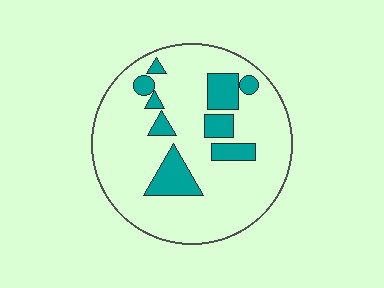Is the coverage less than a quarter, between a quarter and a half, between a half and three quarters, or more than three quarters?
Less than a quarter.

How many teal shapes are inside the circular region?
9.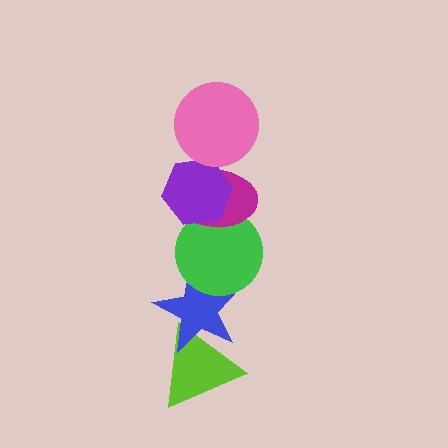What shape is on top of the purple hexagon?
The pink circle is on top of the purple hexagon.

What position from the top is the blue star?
The blue star is 5th from the top.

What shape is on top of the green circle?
The magenta ellipse is on top of the green circle.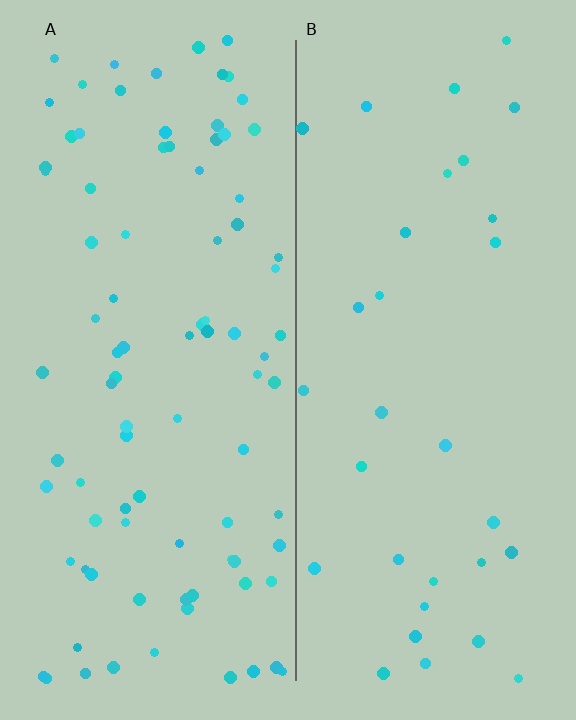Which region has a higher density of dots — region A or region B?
A (the left).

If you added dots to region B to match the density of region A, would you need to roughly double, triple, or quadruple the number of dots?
Approximately triple.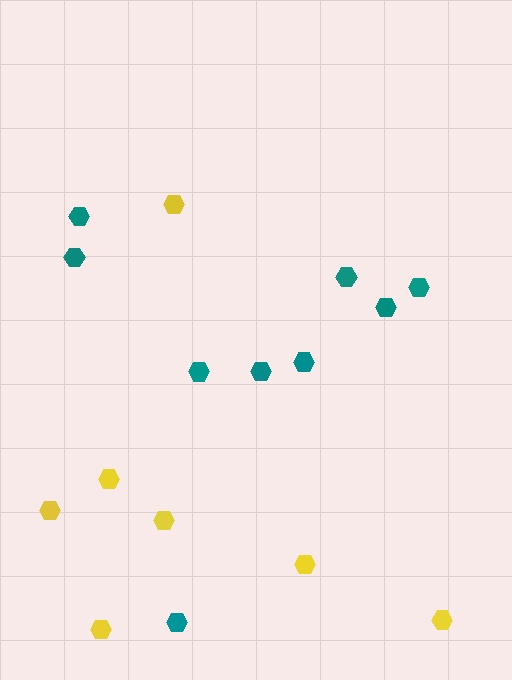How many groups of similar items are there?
There are 2 groups: one group of teal hexagons (9) and one group of yellow hexagons (7).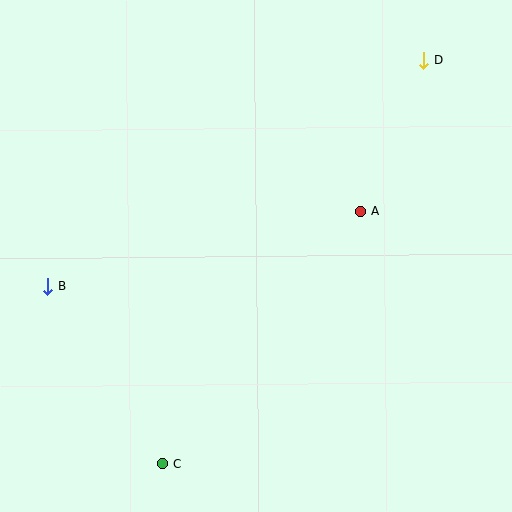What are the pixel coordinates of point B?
Point B is at (48, 286).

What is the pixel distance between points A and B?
The distance between A and B is 321 pixels.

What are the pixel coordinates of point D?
Point D is at (424, 61).